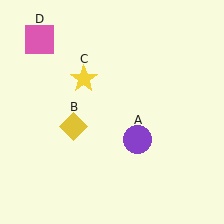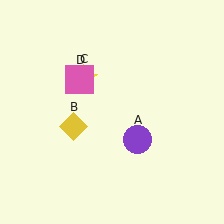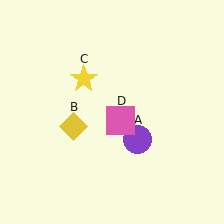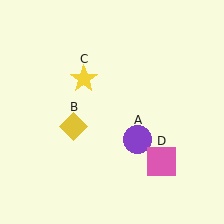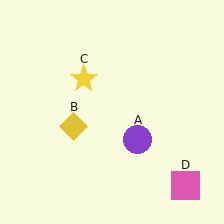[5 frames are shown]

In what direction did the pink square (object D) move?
The pink square (object D) moved down and to the right.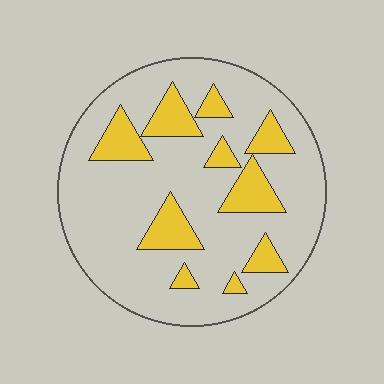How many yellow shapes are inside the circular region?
10.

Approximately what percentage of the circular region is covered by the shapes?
Approximately 20%.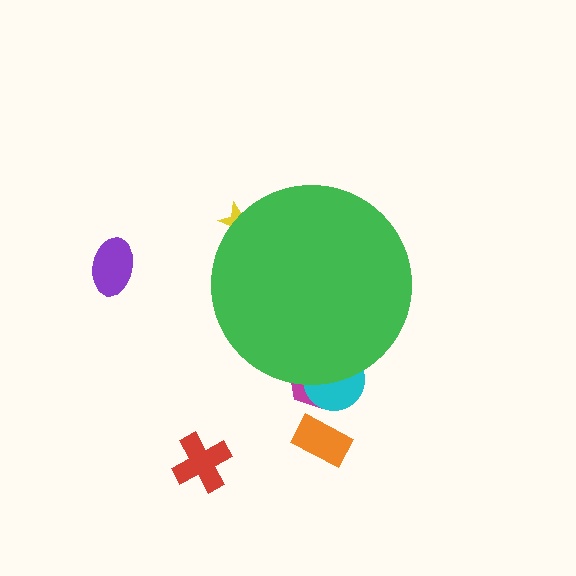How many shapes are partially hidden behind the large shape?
3 shapes are partially hidden.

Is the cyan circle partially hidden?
Yes, the cyan circle is partially hidden behind the green circle.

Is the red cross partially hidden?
No, the red cross is fully visible.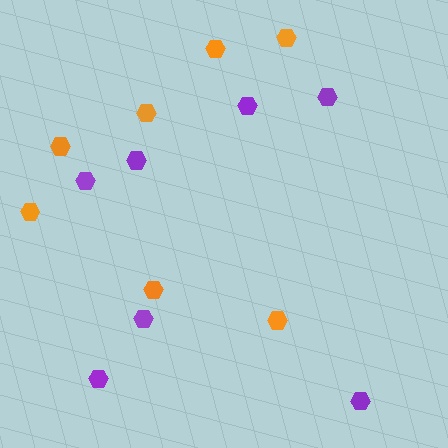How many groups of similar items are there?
There are 2 groups: one group of purple hexagons (7) and one group of orange hexagons (7).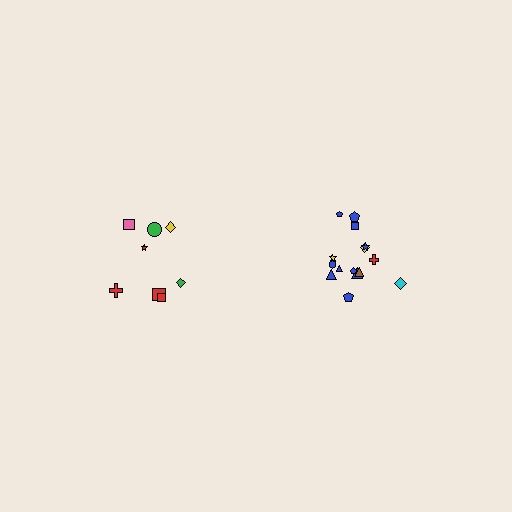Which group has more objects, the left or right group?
The right group.